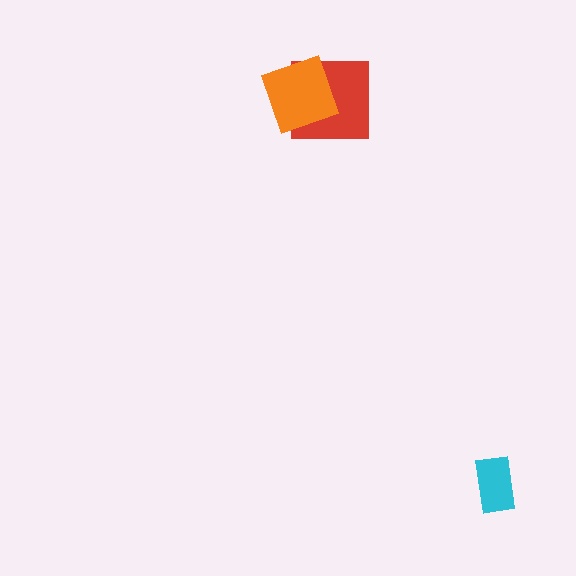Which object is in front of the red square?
The orange square is in front of the red square.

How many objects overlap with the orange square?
1 object overlaps with the orange square.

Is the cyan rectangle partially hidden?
No, no other shape covers it.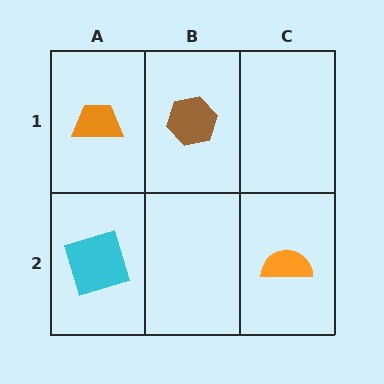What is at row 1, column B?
A brown hexagon.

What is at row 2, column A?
A cyan square.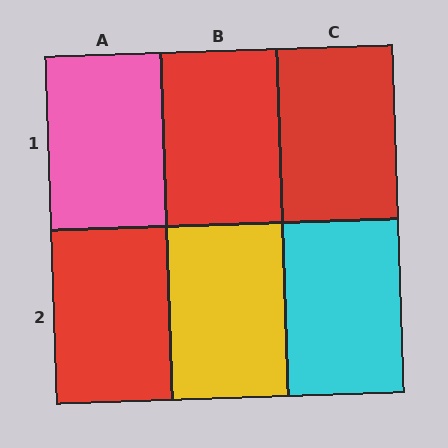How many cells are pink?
1 cell is pink.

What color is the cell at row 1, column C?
Red.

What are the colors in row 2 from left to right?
Red, yellow, cyan.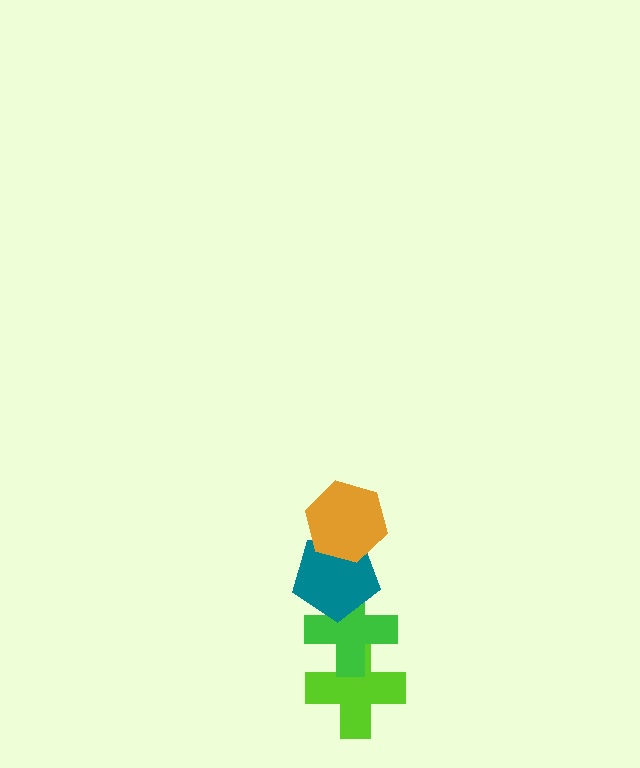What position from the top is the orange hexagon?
The orange hexagon is 1st from the top.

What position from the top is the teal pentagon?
The teal pentagon is 2nd from the top.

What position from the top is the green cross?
The green cross is 3rd from the top.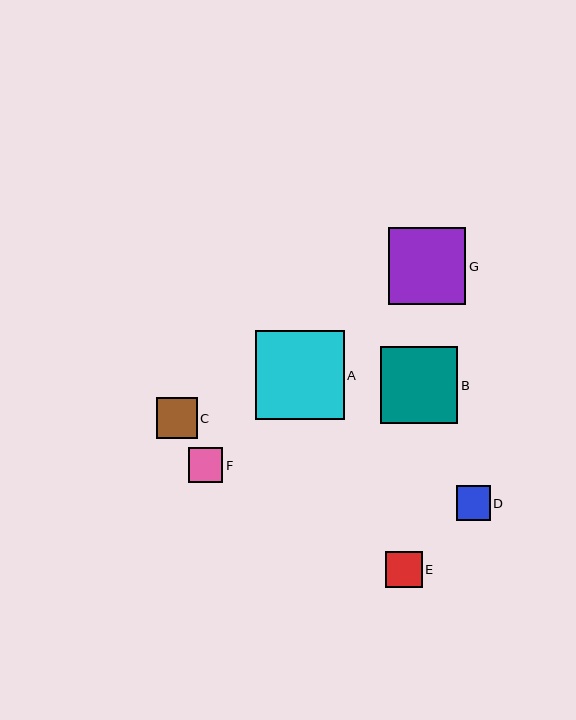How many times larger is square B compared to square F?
Square B is approximately 2.2 times the size of square F.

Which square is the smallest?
Square D is the smallest with a size of approximately 34 pixels.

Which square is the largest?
Square A is the largest with a size of approximately 88 pixels.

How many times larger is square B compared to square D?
Square B is approximately 2.3 times the size of square D.